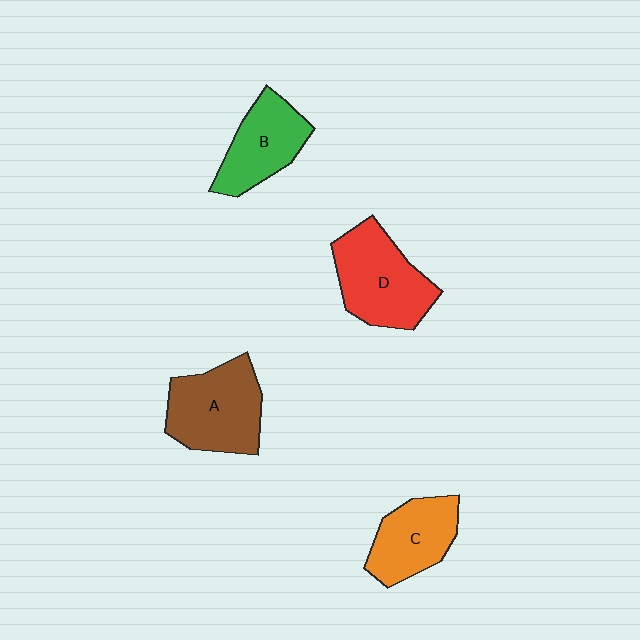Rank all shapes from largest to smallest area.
From largest to smallest: D (red), A (brown), B (green), C (orange).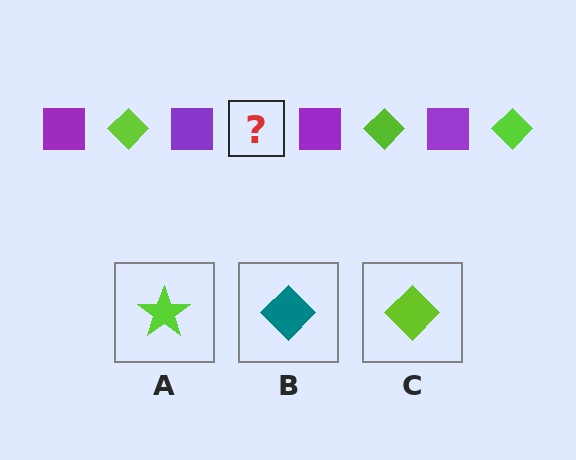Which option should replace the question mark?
Option C.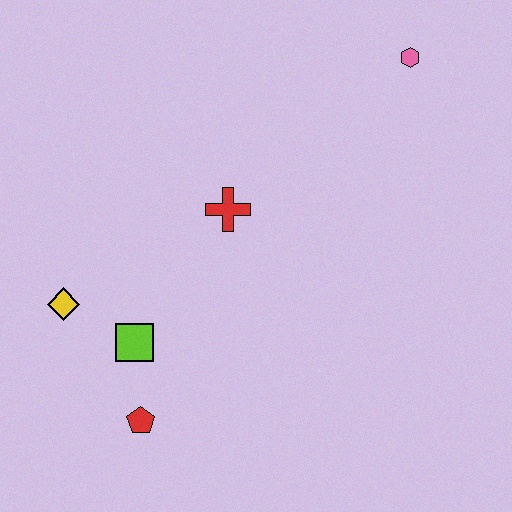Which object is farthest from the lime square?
The pink hexagon is farthest from the lime square.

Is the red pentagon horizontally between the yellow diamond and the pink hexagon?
Yes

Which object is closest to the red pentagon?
The lime square is closest to the red pentagon.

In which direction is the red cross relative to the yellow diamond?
The red cross is to the right of the yellow diamond.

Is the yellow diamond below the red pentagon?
No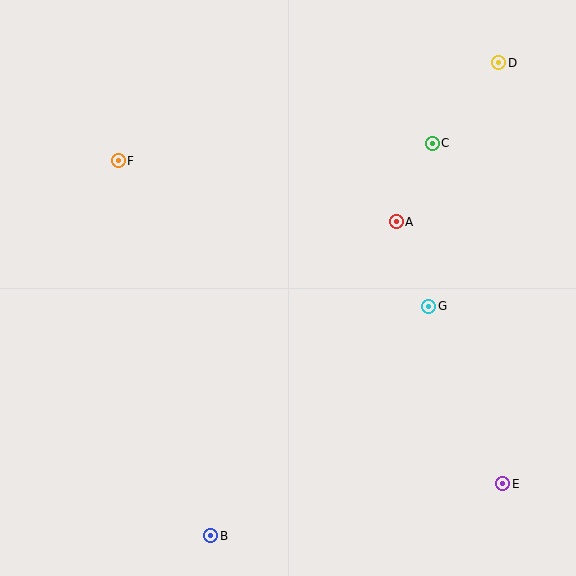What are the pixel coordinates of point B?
Point B is at (211, 536).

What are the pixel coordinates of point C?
Point C is at (432, 143).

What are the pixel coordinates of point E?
Point E is at (503, 484).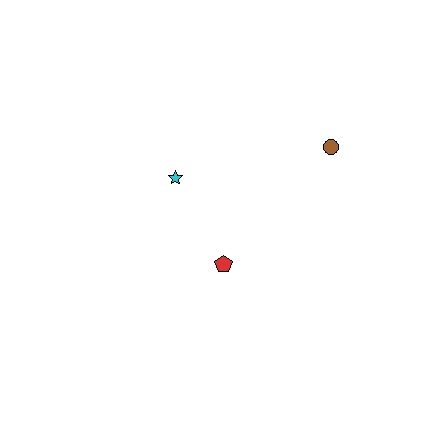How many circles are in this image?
There is 1 circle.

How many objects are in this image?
There are 3 objects.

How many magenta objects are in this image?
There are no magenta objects.